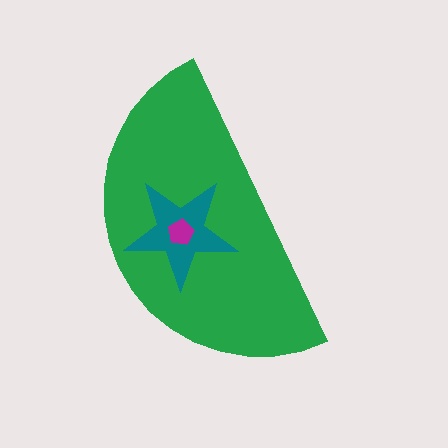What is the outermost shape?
The green semicircle.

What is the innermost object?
The magenta pentagon.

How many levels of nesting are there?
3.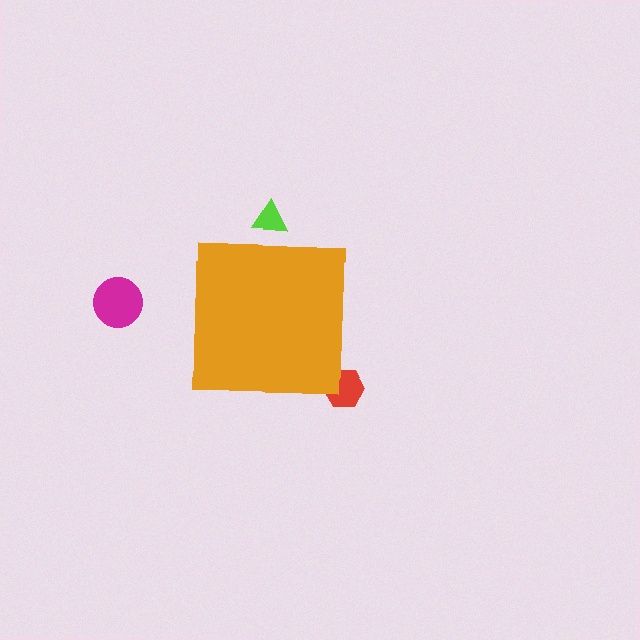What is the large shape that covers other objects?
An orange square.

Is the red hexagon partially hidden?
Yes, the red hexagon is partially hidden behind the orange square.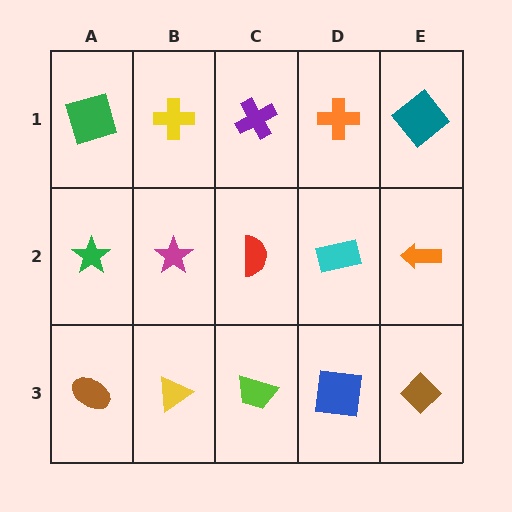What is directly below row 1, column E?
An orange arrow.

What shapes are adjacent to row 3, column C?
A red semicircle (row 2, column C), a yellow triangle (row 3, column B), a blue square (row 3, column D).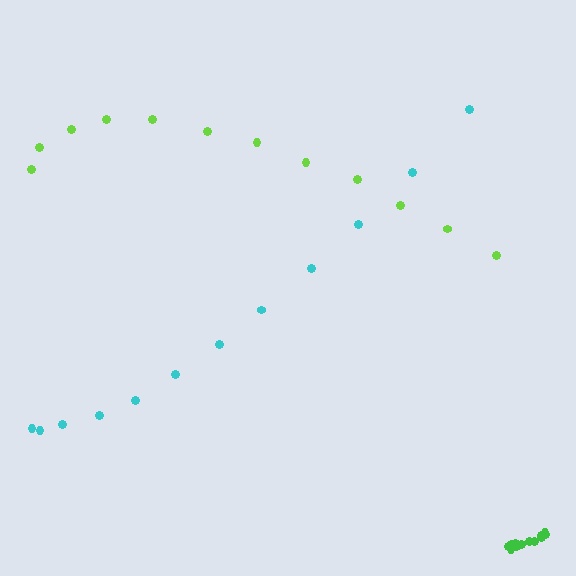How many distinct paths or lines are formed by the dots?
There are 3 distinct paths.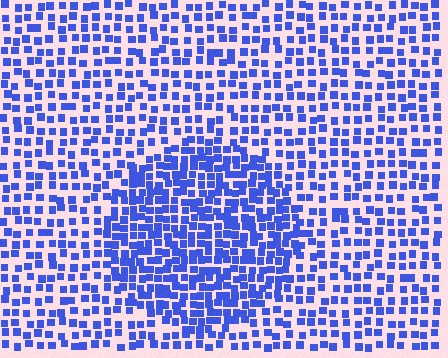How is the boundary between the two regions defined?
The boundary is defined by a change in element density (approximately 1.8x ratio). All elements are the same color, size, and shape.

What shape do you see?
I see a circle.